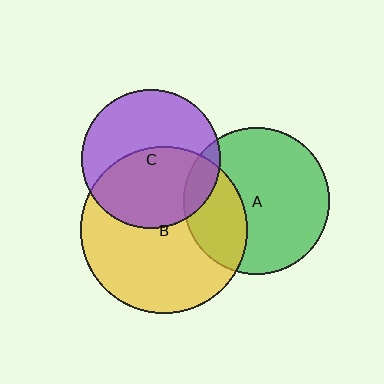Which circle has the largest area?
Circle B (yellow).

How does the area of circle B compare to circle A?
Approximately 1.3 times.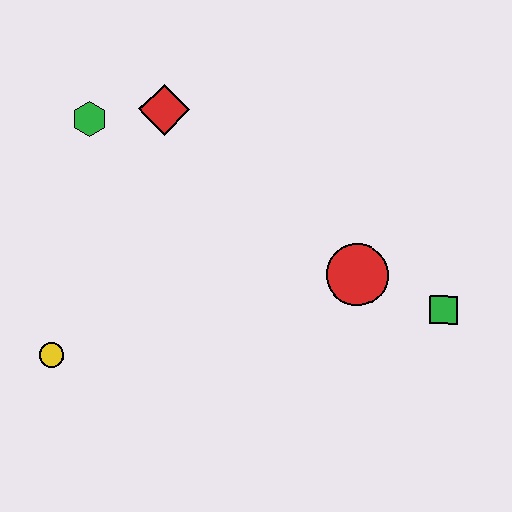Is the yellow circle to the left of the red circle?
Yes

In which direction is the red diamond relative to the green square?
The red diamond is to the left of the green square.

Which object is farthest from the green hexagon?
The green square is farthest from the green hexagon.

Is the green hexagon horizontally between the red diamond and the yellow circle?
Yes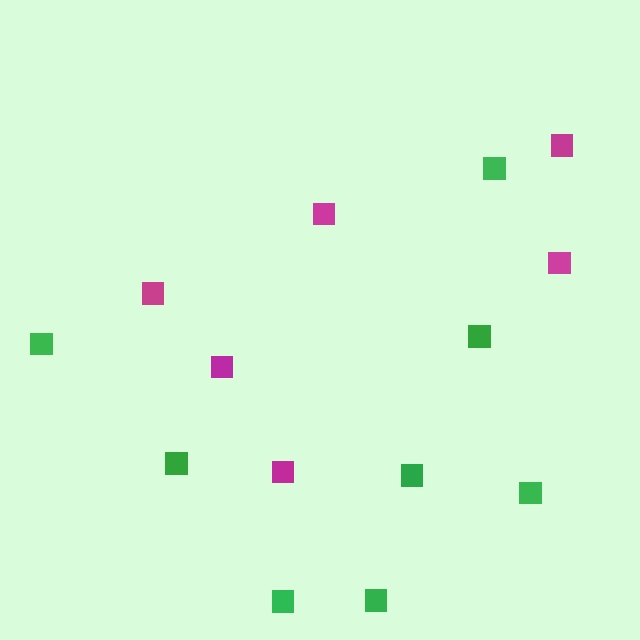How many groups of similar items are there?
There are 2 groups: one group of magenta squares (6) and one group of green squares (8).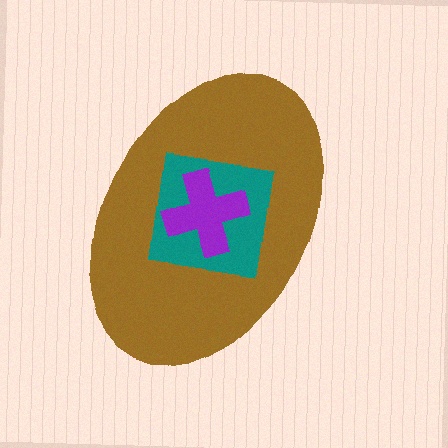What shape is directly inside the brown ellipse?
The teal square.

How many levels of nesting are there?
3.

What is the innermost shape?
The purple cross.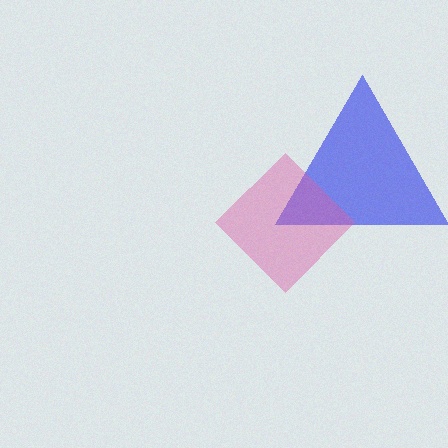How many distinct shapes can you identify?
There are 2 distinct shapes: a blue triangle, a pink diamond.